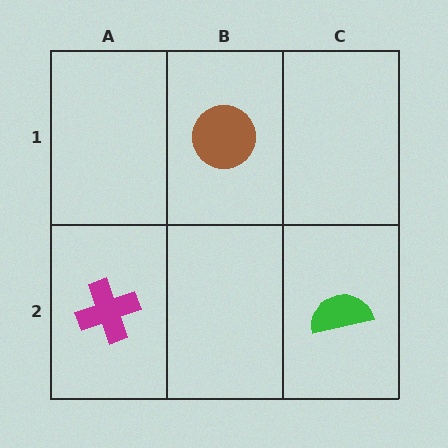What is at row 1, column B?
A brown circle.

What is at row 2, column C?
A green semicircle.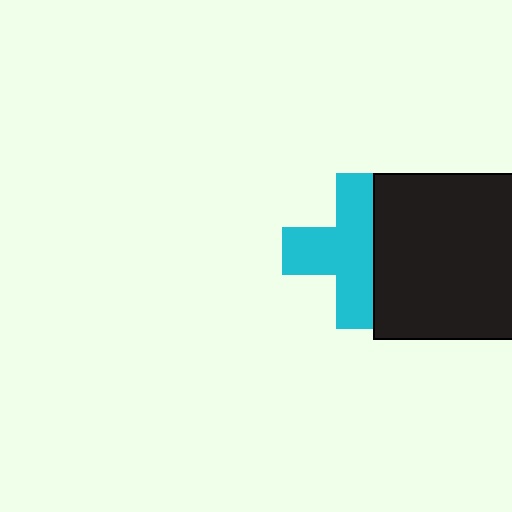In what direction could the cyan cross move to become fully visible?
The cyan cross could move left. That would shift it out from behind the black square entirely.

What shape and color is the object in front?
The object in front is a black square.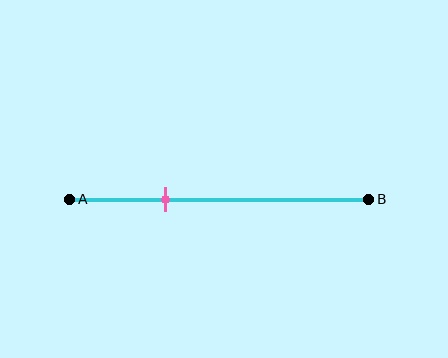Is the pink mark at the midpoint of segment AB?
No, the mark is at about 30% from A, not at the 50% midpoint.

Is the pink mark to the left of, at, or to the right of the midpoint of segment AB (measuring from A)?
The pink mark is to the left of the midpoint of segment AB.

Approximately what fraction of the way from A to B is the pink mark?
The pink mark is approximately 30% of the way from A to B.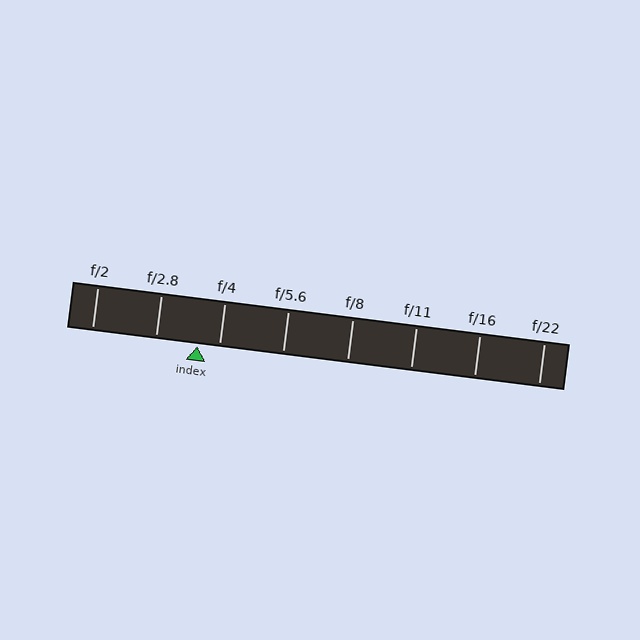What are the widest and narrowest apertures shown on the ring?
The widest aperture shown is f/2 and the narrowest is f/22.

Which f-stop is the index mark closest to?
The index mark is closest to f/4.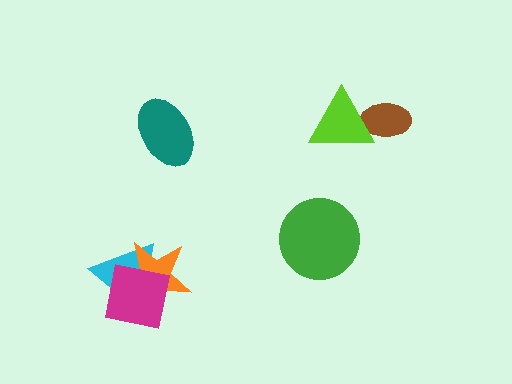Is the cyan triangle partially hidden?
Yes, it is partially covered by another shape.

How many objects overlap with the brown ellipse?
1 object overlaps with the brown ellipse.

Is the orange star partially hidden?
Yes, it is partially covered by another shape.